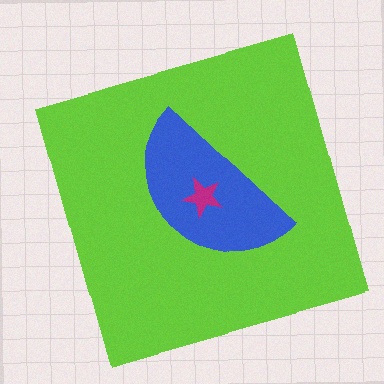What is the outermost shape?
The lime square.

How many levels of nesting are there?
3.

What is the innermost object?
The magenta star.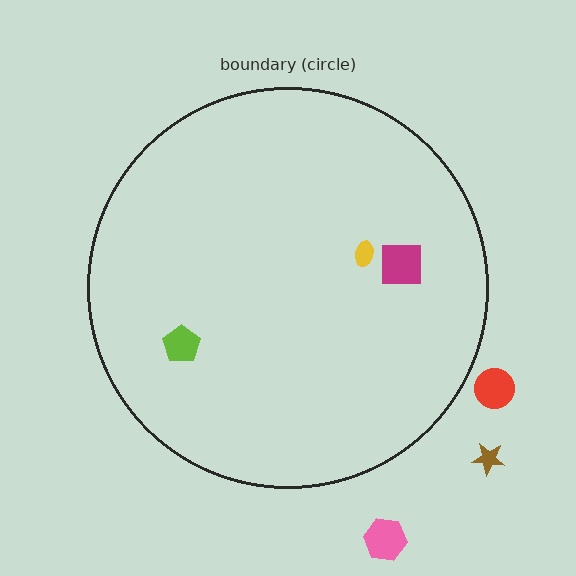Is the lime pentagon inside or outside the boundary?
Inside.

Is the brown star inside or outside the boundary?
Outside.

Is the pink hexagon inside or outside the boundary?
Outside.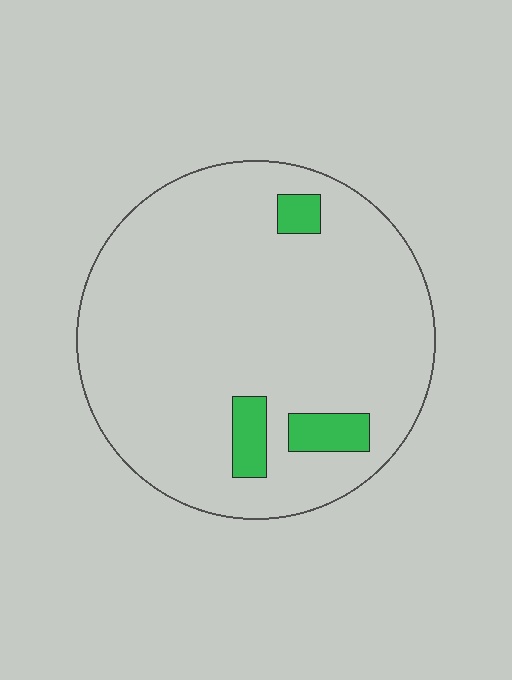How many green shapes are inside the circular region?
3.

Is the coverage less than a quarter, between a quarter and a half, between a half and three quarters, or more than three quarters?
Less than a quarter.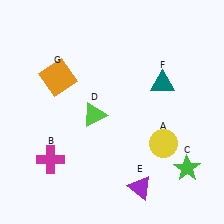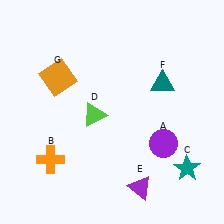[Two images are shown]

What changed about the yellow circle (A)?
In Image 1, A is yellow. In Image 2, it changed to purple.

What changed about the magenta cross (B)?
In Image 1, B is magenta. In Image 2, it changed to orange.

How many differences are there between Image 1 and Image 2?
There are 3 differences between the two images.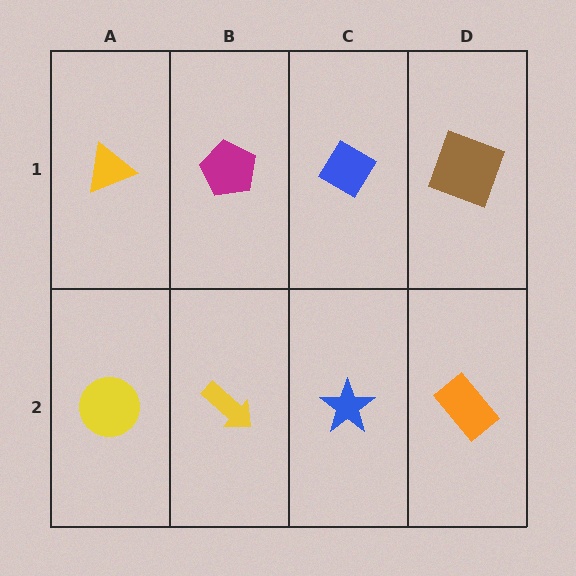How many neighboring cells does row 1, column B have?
3.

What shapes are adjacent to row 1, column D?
An orange rectangle (row 2, column D), a blue diamond (row 1, column C).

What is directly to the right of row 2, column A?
A yellow arrow.